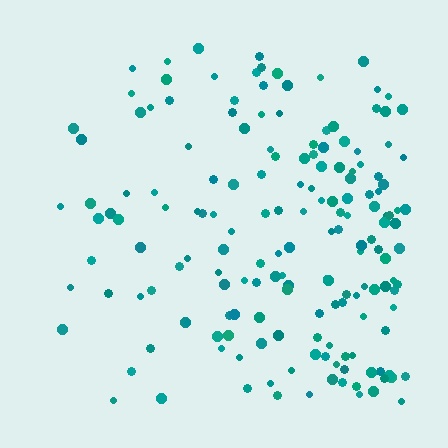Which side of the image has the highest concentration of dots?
The right.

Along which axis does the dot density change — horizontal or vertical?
Horizontal.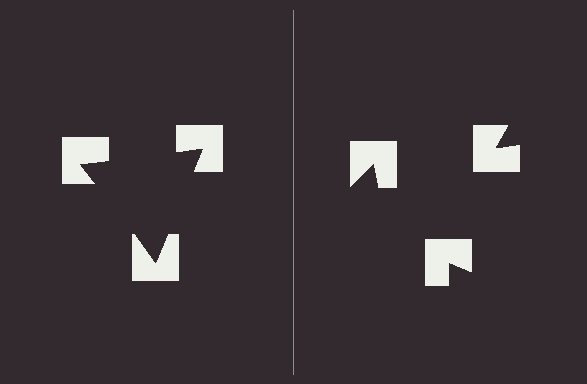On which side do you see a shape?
An illusory triangle appears on the left side. On the right side the wedge cuts are rotated, so no coherent shape forms.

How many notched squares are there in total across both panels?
6 — 3 on each side.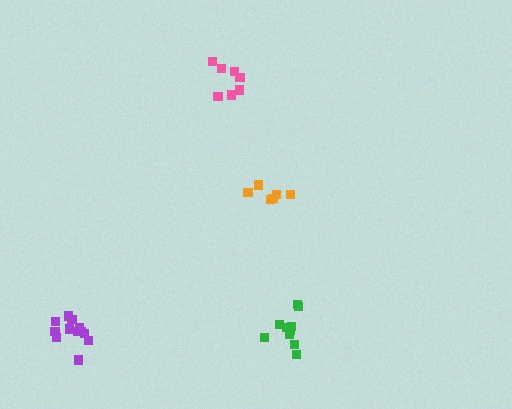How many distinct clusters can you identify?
There are 4 distinct clusters.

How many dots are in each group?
Group 1: 6 dots, Group 2: 10 dots, Group 3: 7 dots, Group 4: 12 dots (35 total).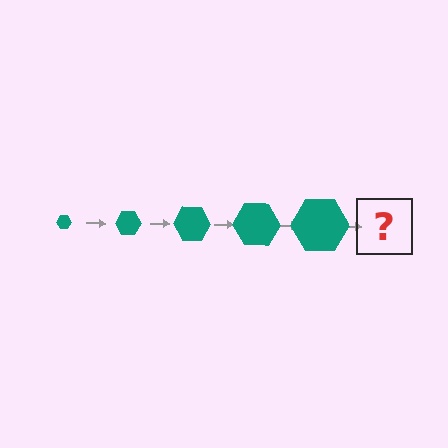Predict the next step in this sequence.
The next step is a teal hexagon, larger than the previous one.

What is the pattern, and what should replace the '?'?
The pattern is that the hexagon gets progressively larger each step. The '?' should be a teal hexagon, larger than the previous one.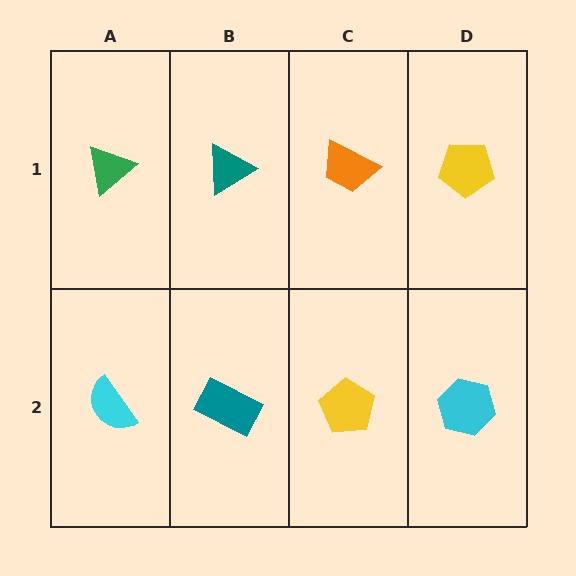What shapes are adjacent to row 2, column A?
A green triangle (row 1, column A), a teal rectangle (row 2, column B).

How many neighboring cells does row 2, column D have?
2.